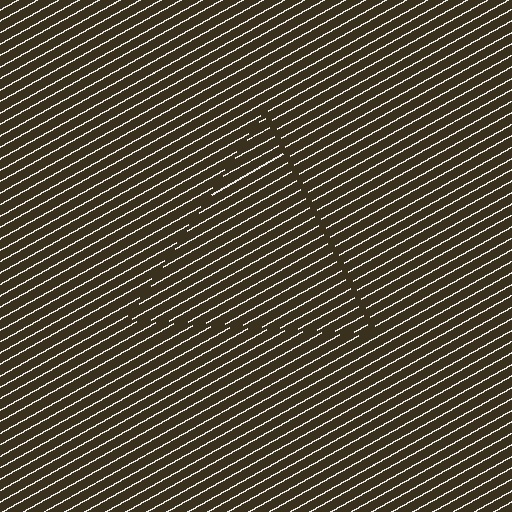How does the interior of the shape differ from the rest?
The interior of the shape contains the same grating, shifted by half a period — the contour is defined by the phase discontinuity where line-ends from the inner and outer gratings abut.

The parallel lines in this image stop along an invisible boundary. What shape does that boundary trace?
An illusory triangle. The interior of the shape contains the same grating, shifted by half a period — the contour is defined by the phase discontinuity where line-ends from the inner and outer gratings abut.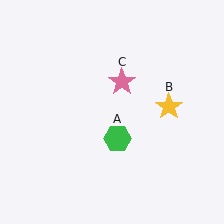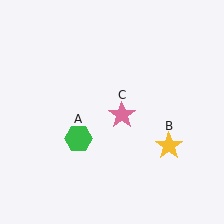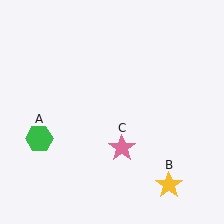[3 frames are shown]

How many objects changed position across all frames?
3 objects changed position: green hexagon (object A), yellow star (object B), pink star (object C).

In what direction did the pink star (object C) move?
The pink star (object C) moved down.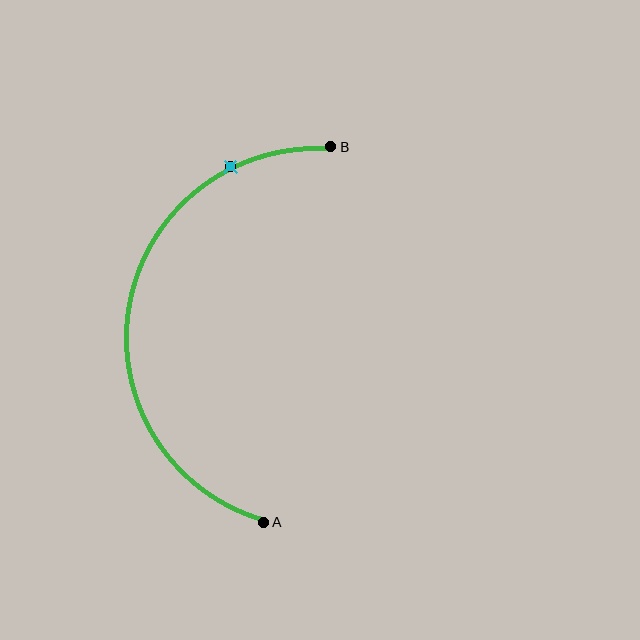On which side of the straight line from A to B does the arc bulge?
The arc bulges to the left of the straight line connecting A and B.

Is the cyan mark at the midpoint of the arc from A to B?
No. The cyan mark lies on the arc but is closer to endpoint B. The arc midpoint would be at the point on the curve equidistant along the arc from both A and B.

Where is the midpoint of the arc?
The arc midpoint is the point on the curve farthest from the straight line joining A and B. It sits to the left of that line.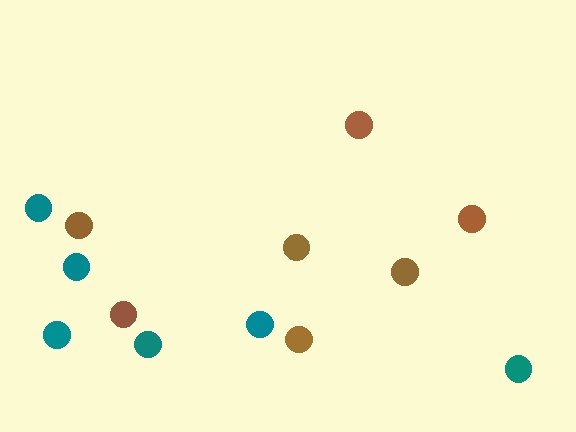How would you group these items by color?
There are 2 groups: one group of teal circles (6) and one group of brown circles (7).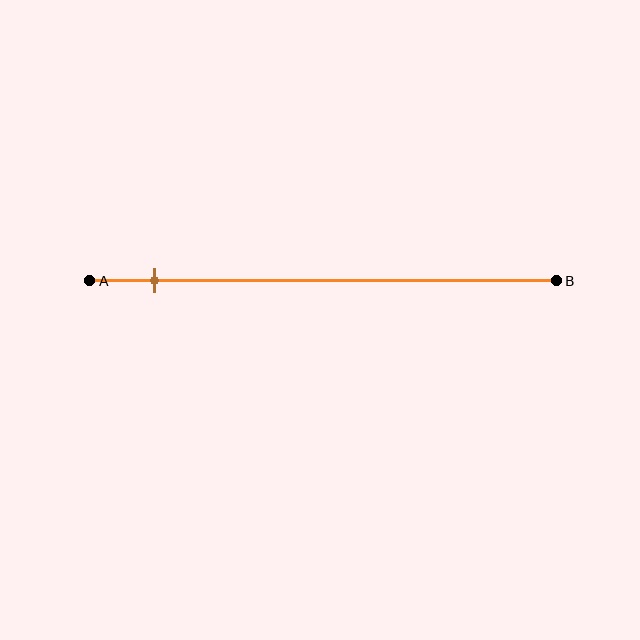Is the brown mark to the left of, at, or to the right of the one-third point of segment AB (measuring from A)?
The brown mark is to the left of the one-third point of segment AB.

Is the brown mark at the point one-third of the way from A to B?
No, the mark is at about 15% from A, not at the 33% one-third point.